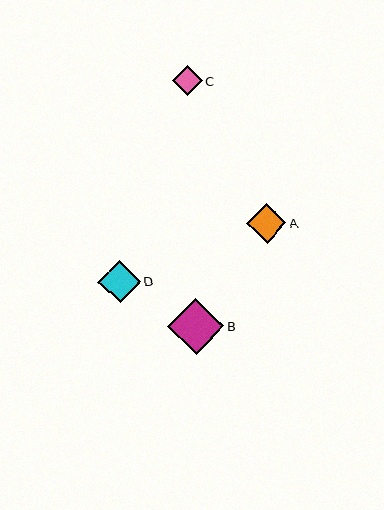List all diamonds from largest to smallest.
From largest to smallest: B, D, A, C.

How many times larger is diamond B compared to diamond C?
Diamond B is approximately 1.9 times the size of diamond C.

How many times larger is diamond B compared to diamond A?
Diamond B is approximately 1.4 times the size of diamond A.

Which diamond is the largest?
Diamond B is the largest with a size of approximately 56 pixels.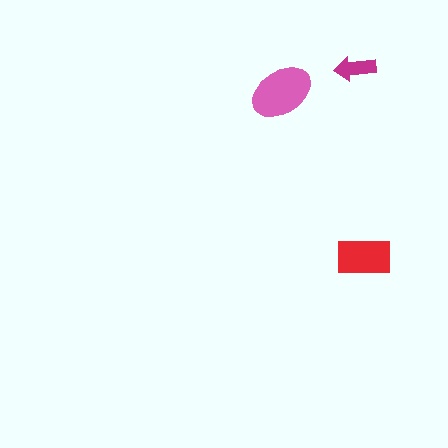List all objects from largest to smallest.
The pink ellipse, the red rectangle, the magenta arrow.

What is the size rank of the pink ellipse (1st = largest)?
1st.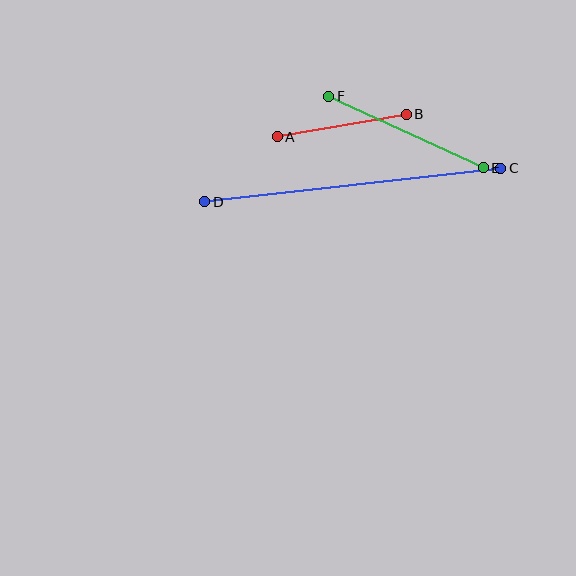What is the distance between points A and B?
The distance is approximately 131 pixels.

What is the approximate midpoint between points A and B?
The midpoint is at approximately (342, 125) pixels.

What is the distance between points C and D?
The distance is approximately 298 pixels.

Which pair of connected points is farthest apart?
Points C and D are farthest apart.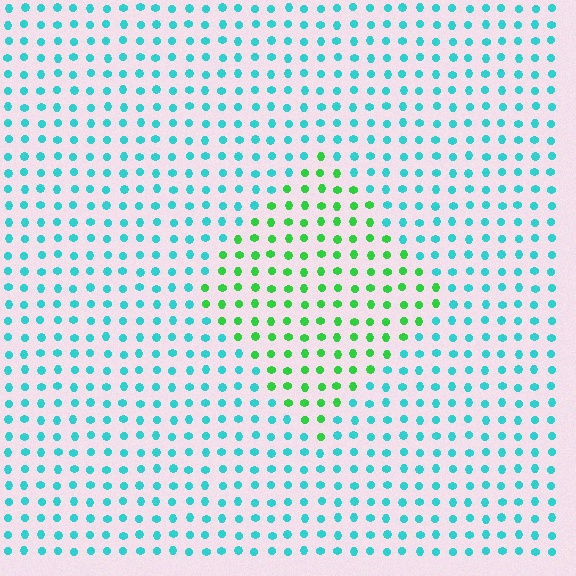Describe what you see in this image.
The image is filled with small cyan elements in a uniform arrangement. A diamond-shaped region is visible where the elements are tinted to a slightly different hue, forming a subtle color boundary.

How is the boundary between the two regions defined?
The boundary is defined purely by a slight shift in hue (about 53 degrees). Spacing, size, and orientation are identical on both sides.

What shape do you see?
I see a diamond.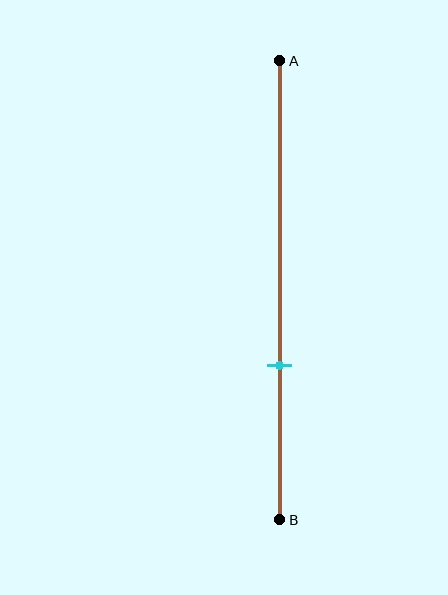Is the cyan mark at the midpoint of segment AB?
No, the mark is at about 65% from A, not at the 50% midpoint.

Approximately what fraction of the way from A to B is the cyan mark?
The cyan mark is approximately 65% of the way from A to B.